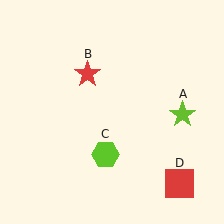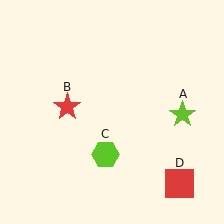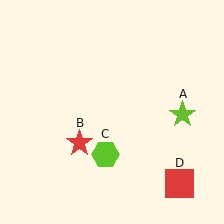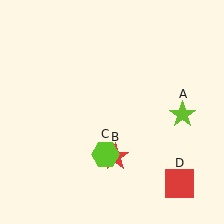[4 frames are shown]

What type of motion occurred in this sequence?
The red star (object B) rotated counterclockwise around the center of the scene.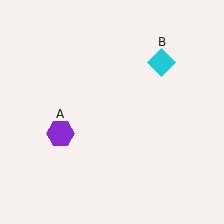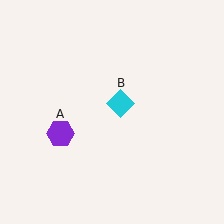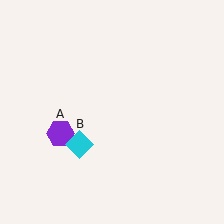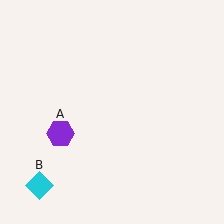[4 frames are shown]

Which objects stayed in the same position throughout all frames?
Purple hexagon (object A) remained stationary.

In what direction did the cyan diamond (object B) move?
The cyan diamond (object B) moved down and to the left.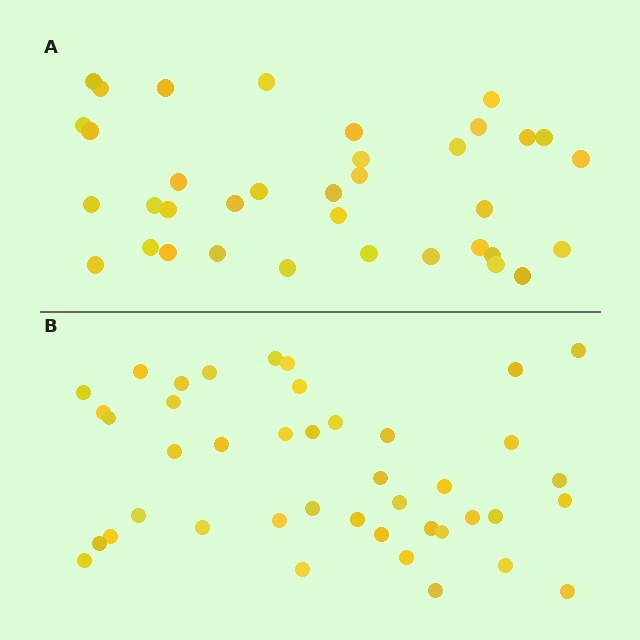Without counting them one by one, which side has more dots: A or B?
Region B (the bottom region) has more dots.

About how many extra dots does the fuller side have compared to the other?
Region B has about 6 more dots than region A.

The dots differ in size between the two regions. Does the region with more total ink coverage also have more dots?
No. Region A has more total ink coverage because its dots are larger, but region B actually contains more individual dots. Total area can be misleading — the number of items is what matters here.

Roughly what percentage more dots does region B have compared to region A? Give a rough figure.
About 15% more.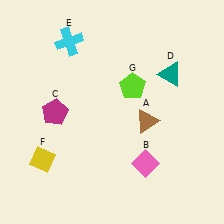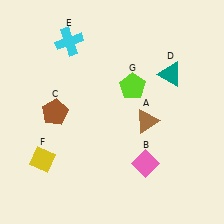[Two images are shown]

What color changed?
The pentagon (C) changed from magenta in Image 1 to brown in Image 2.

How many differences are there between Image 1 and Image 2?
There is 1 difference between the two images.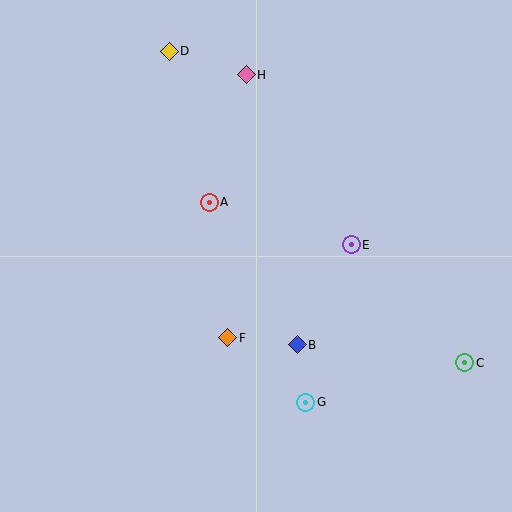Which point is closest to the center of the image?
Point A at (209, 202) is closest to the center.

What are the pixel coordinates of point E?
Point E is at (351, 245).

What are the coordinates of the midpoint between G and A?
The midpoint between G and A is at (257, 302).